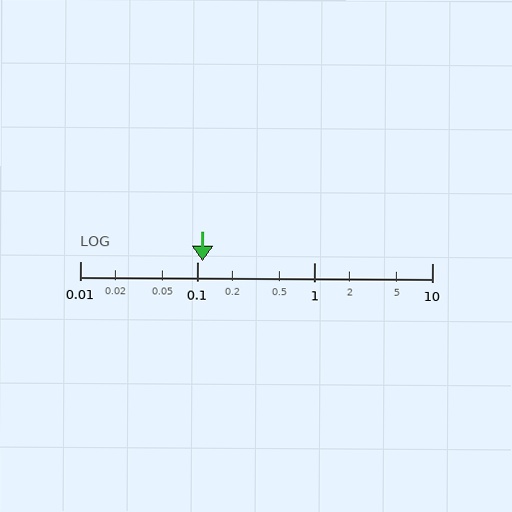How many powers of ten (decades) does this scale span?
The scale spans 3 decades, from 0.01 to 10.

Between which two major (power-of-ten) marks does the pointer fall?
The pointer is between 0.1 and 1.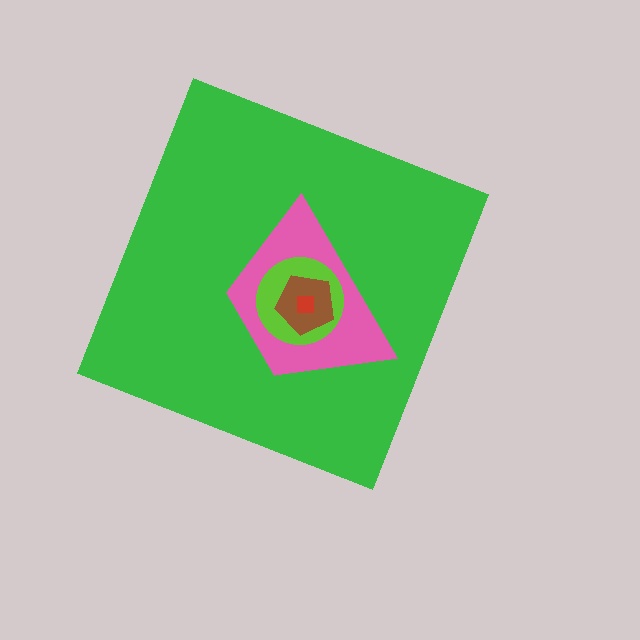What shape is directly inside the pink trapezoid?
The lime circle.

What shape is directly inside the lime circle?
The brown pentagon.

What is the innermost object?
The red square.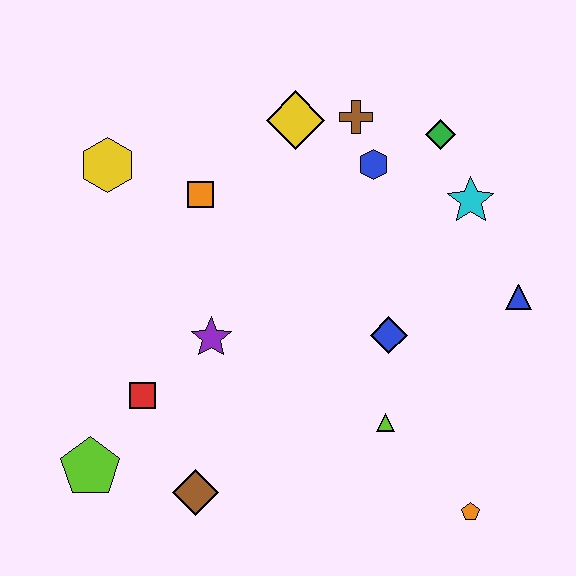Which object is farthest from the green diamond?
The lime pentagon is farthest from the green diamond.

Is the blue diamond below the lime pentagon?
No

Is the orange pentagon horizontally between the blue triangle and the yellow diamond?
Yes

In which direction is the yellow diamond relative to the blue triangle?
The yellow diamond is to the left of the blue triangle.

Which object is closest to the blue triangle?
The cyan star is closest to the blue triangle.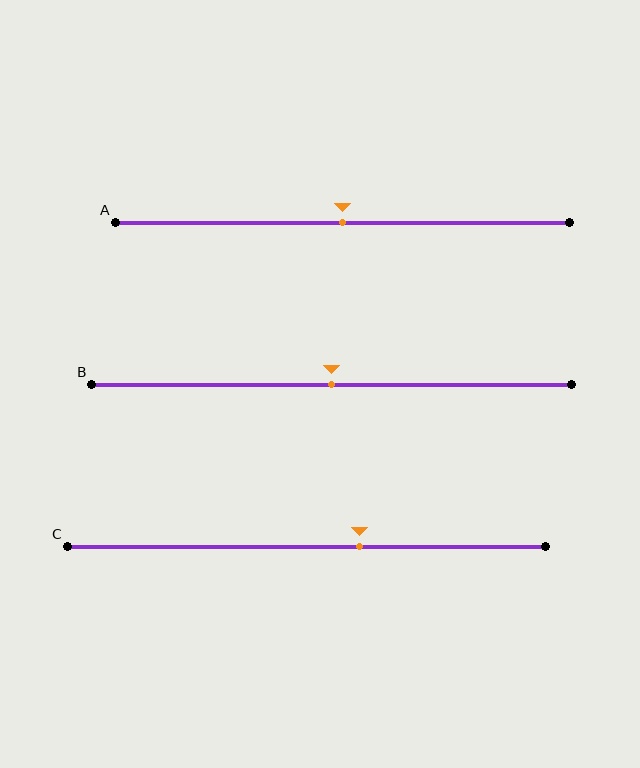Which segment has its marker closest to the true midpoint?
Segment A has its marker closest to the true midpoint.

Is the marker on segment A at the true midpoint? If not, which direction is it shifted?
Yes, the marker on segment A is at the true midpoint.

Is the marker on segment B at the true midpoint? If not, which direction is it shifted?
Yes, the marker on segment B is at the true midpoint.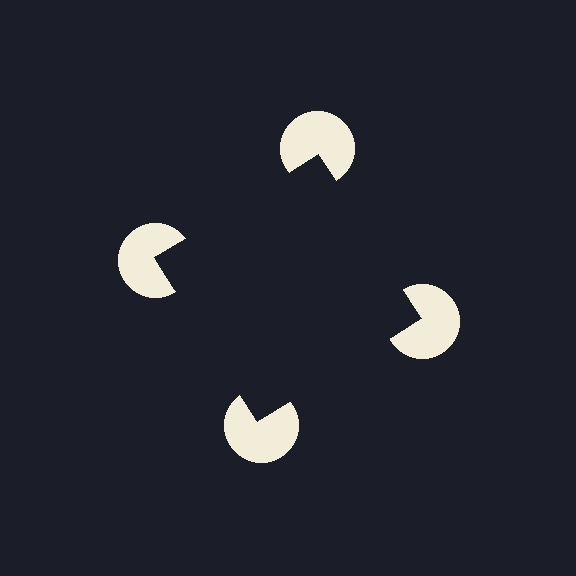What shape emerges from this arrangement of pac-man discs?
An illusory square — its edges are inferred from the aligned wedge cuts in the pac-man discs, not physically drawn.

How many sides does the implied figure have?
4 sides.